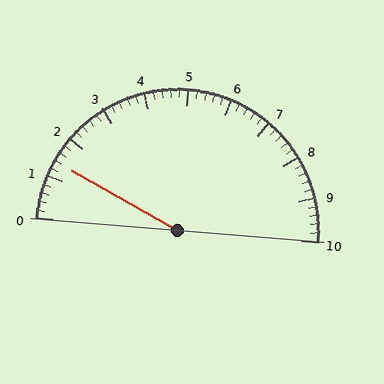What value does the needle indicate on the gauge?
The needle indicates approximately 1.4.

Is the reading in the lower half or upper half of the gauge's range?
The reading is in the lower half of the range (0 to 10).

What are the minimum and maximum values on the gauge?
The gauge ranges from 0 to 10.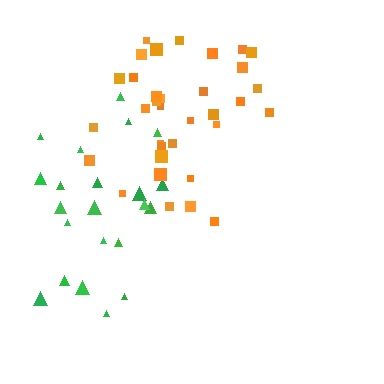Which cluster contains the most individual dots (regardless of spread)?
Orange (34).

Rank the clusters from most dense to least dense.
orange, green.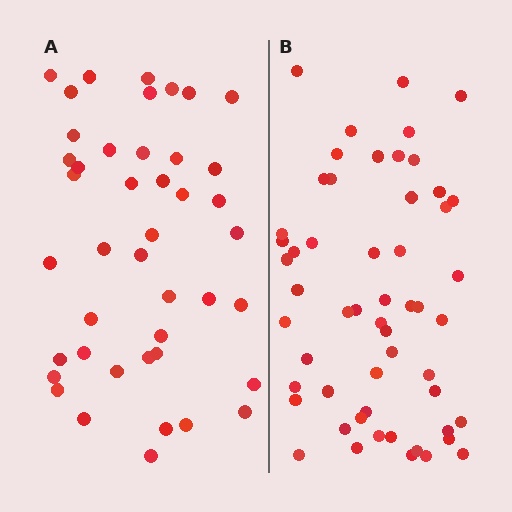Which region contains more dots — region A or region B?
Region B (the right region) has more dots.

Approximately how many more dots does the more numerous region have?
Region B has roughly 12 or so more dots than region A.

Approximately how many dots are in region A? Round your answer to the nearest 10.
About 40 dots. (The exact count is 43, which rounds to 40.)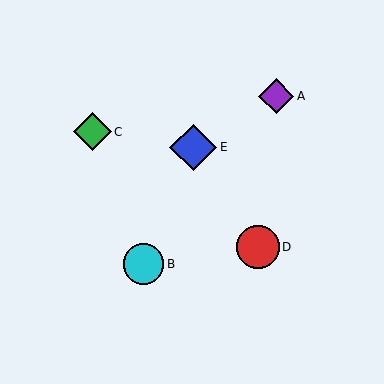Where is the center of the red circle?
The center of the red circle is at (258, 247).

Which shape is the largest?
The blue diamond (labeled E) is the largest.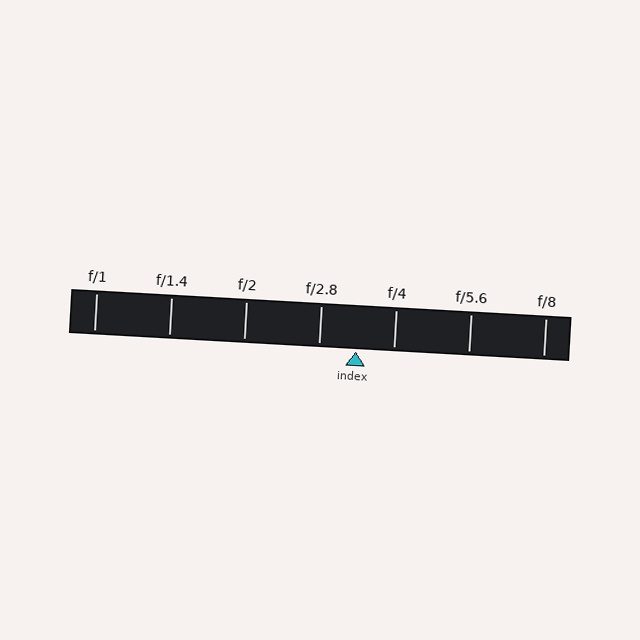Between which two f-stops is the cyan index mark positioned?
The index mark is between f/2.8 and f/4.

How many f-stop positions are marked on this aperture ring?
There are 7 f-stop positions marked.